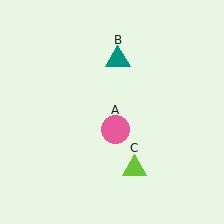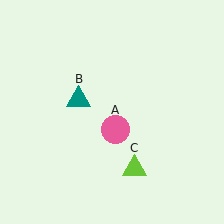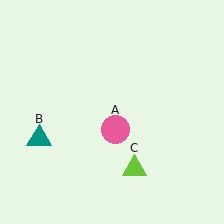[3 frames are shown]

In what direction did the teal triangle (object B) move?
The teal triangle (object B) moved down and to the left.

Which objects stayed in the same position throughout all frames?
Pink circle (object A) and lime triangle (object C) remained stationary.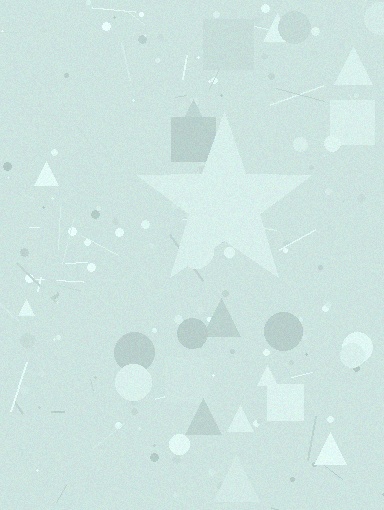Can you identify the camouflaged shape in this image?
The camouflaged shape is a star.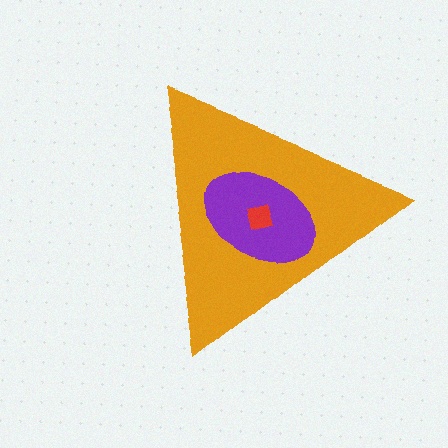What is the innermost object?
The red square.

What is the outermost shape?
The orange triangle.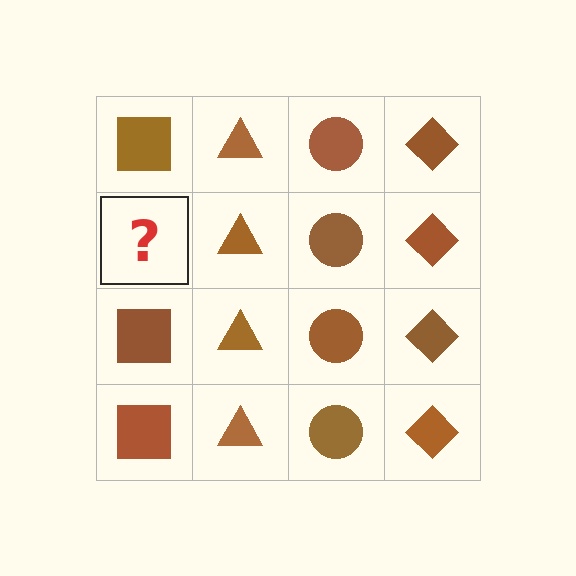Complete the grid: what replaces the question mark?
The question mark should be replaced with a brown square.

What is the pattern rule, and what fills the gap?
The rule is that each column has a consistent shape. The gap should be filled with a brown square.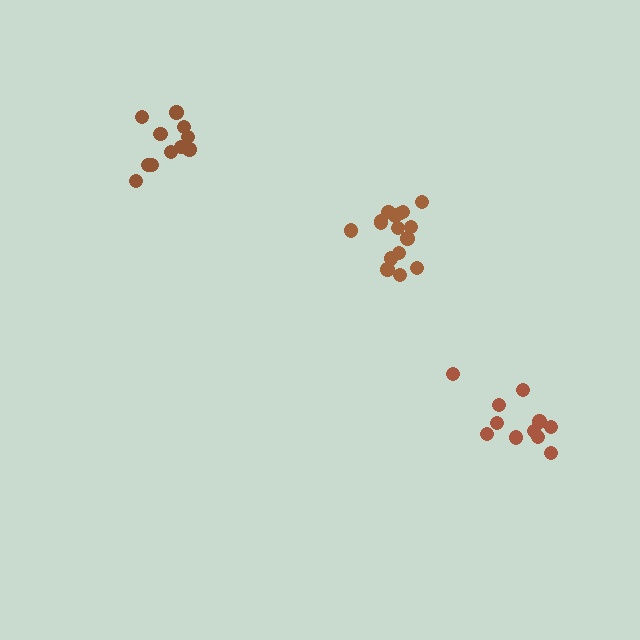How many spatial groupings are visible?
There are 3 spatial groupings.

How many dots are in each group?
Group 1: 11 dots, Group 2: 16 dots, Group 3: 11 dots (38 total).